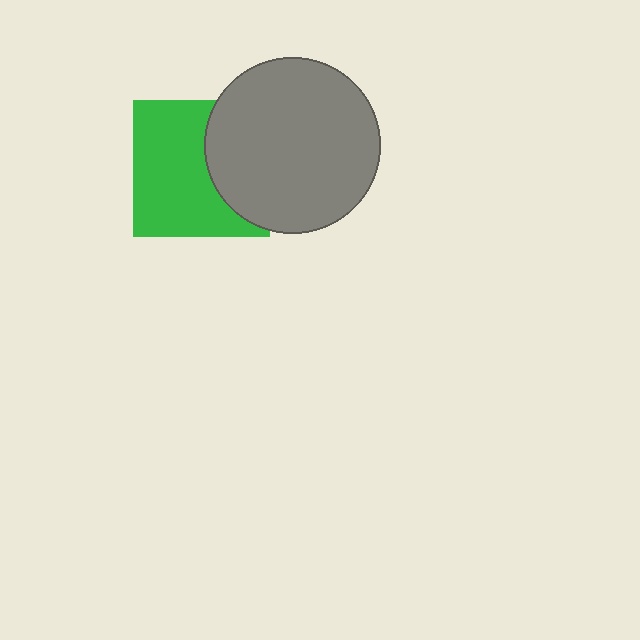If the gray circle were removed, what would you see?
You would see the complete green square.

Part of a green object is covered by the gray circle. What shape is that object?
It is a square.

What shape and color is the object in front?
The object in front is a gray circle.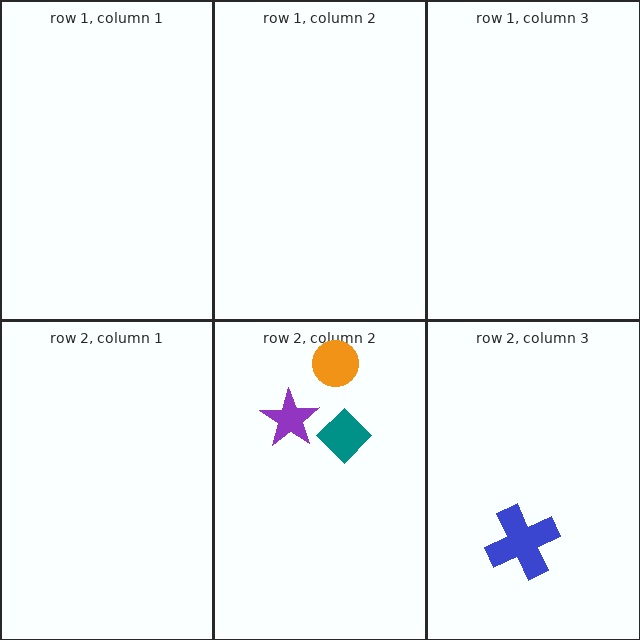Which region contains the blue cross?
The row 2, column 3 region.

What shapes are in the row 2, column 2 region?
The teal diamond, the purple star, the orange circle.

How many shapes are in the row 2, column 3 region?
1.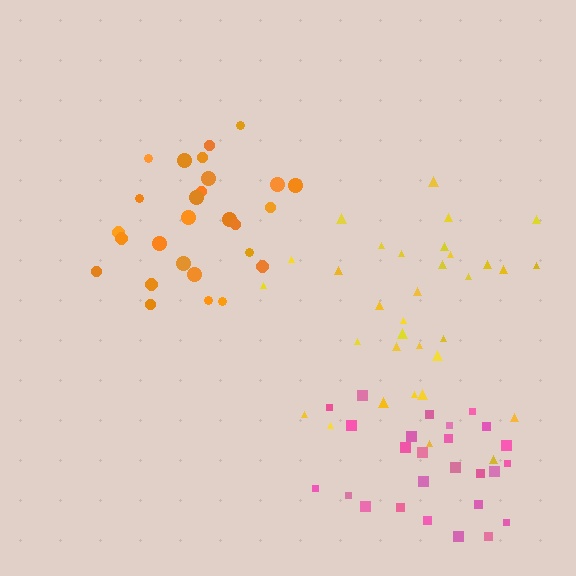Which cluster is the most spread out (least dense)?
Pink.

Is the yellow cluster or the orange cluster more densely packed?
Orange.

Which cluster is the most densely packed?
Orange.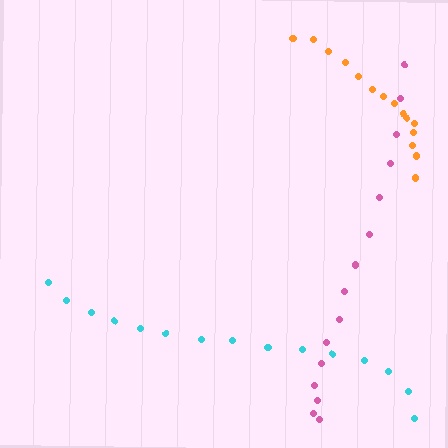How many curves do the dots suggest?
There are 3 distinct paths.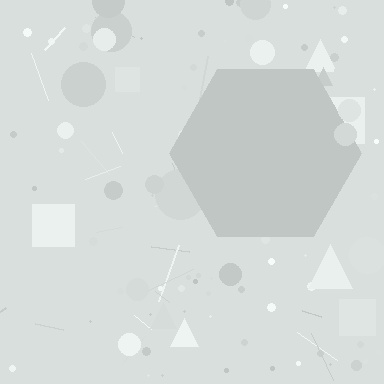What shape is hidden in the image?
A hexagon is hidden in the image.